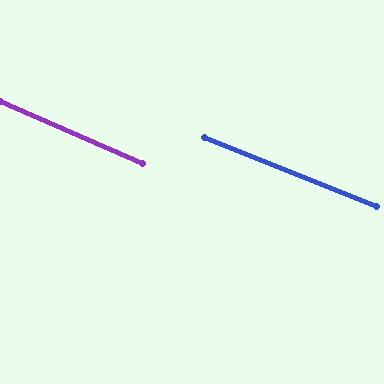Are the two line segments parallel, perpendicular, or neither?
Parallel — their directions differ by only 1.8°.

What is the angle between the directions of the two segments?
Approximately 2 degrees.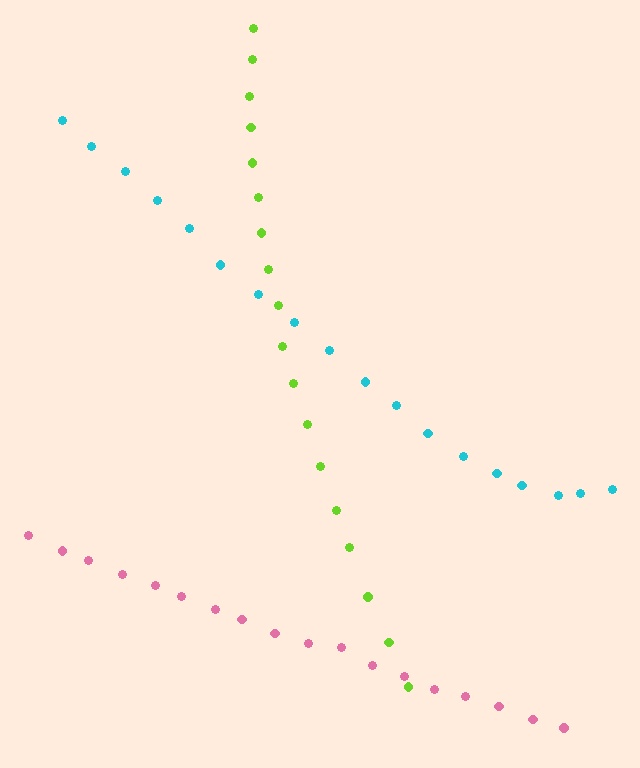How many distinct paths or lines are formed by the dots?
There are 3 distinct paths.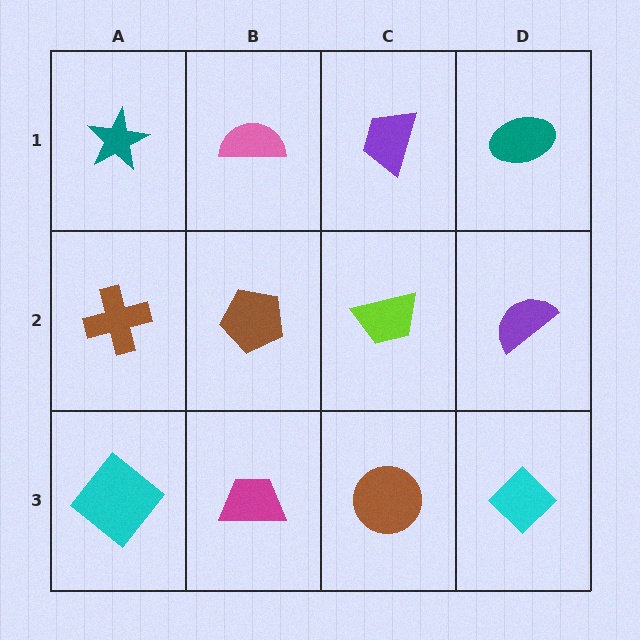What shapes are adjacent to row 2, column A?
A teal star (row 1, column A), a cyan diamond (row 3, column A), a brown pentagon (row 2, column B).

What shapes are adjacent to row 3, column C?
A lime trapezoid (row 2, column C), a magenta trapezoid (row 3, column B), a cyan diamond (row 3, column D).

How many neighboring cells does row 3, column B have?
3.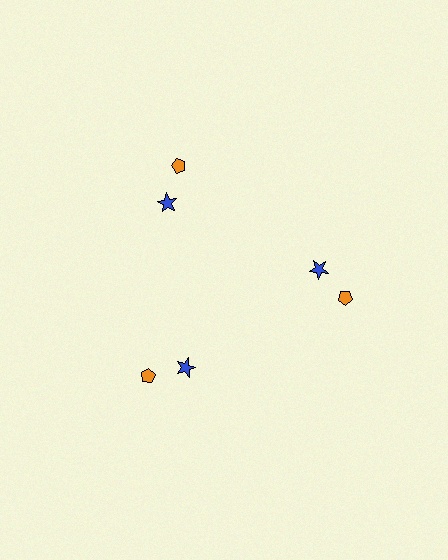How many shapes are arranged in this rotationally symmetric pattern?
There are 6 shapes, arranged in 3 groups of 2.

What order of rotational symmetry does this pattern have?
This pattern has 3-fold rotational symmetry.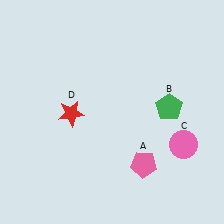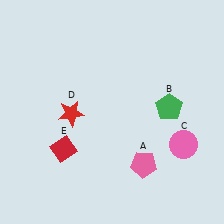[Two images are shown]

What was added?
A red diamond (E) was added in Image 2.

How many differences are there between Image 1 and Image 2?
There is 1 difference between the two images.